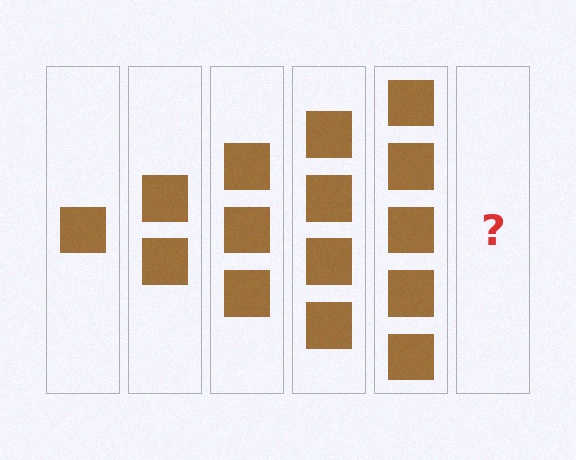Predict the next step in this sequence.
The next step is 6 squares.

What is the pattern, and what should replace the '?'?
The pattern is that each step adds one more square. The '?' should be 6 squares.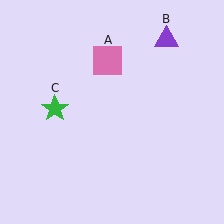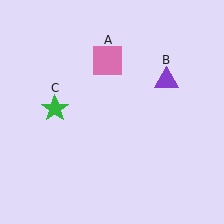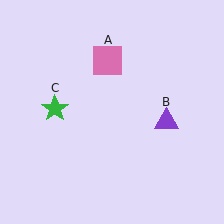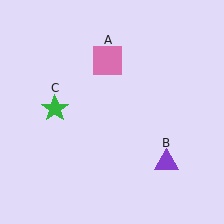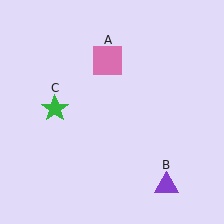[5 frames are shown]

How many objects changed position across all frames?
1 object changed position: purple triangle (object B).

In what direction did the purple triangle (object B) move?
The purple triangle (object B) moved down.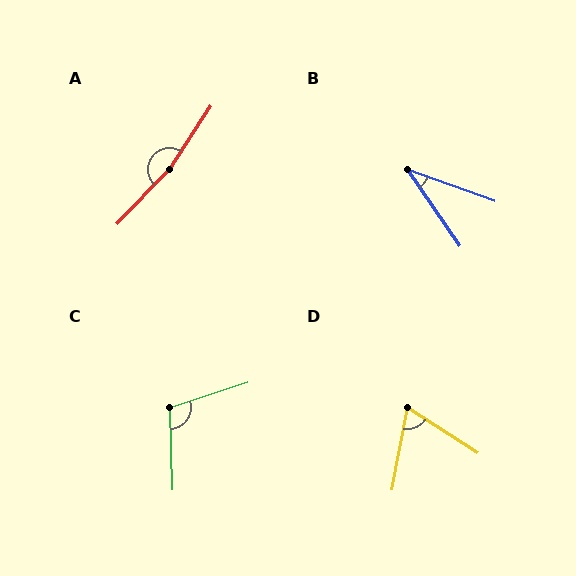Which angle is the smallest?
B, at approximately 36 degrees.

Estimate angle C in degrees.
Approximately 107 degrees.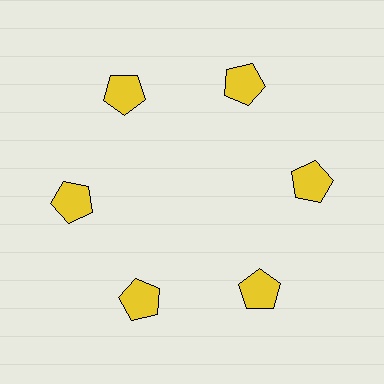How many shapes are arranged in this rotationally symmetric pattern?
There are 6 shapes, arranged in 6 groups of 1.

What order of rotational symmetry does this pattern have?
This pattern has 6-fold rotational symmetry.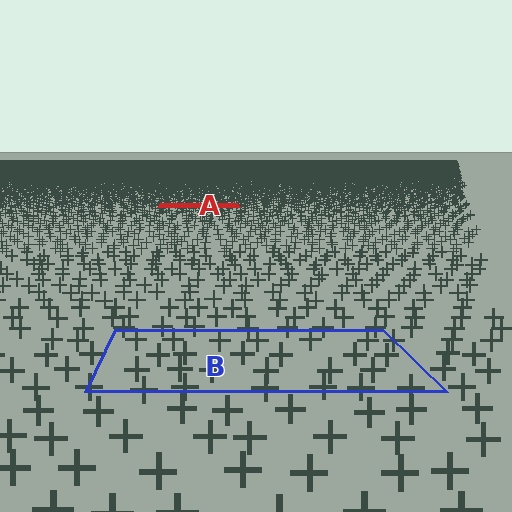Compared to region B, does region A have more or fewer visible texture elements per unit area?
Region A has more texture elements per unit area — they are packed more densely because it is farther away.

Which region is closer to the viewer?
Region B is closer. The texture elements there are larger and more spread out.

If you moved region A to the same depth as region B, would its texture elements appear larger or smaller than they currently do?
They would appear larger. At a closer depth, the same texture elements are projected at a bigger on-screen size.